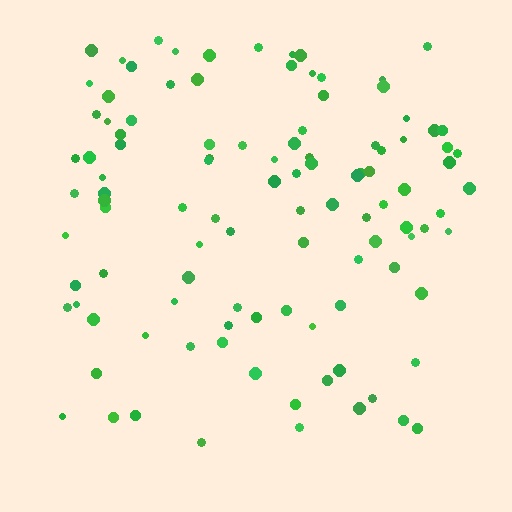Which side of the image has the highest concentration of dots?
The top.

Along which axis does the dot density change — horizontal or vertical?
Vertical.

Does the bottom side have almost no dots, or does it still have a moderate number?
Still a moderate number, just noticeably fewer than the top.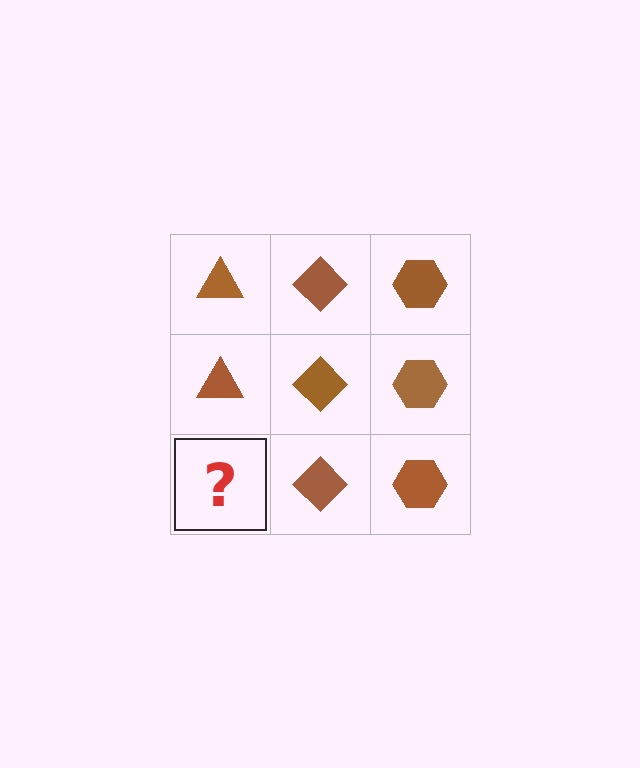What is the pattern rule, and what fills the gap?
The rule is that each column has a consistent shape. The gap should be filled with a brown triangle.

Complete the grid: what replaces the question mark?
The question mark should be replaced with a brown triangle.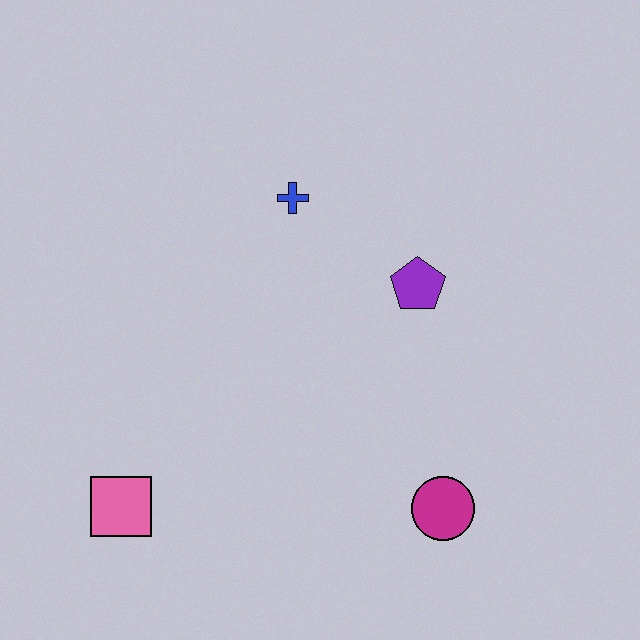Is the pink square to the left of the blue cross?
Yes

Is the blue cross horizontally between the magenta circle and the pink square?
Yes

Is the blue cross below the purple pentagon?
No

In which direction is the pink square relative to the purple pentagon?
The pink square is to the left of the purple pentagon.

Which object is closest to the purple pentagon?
The blue cross is closest to the purple pentagon.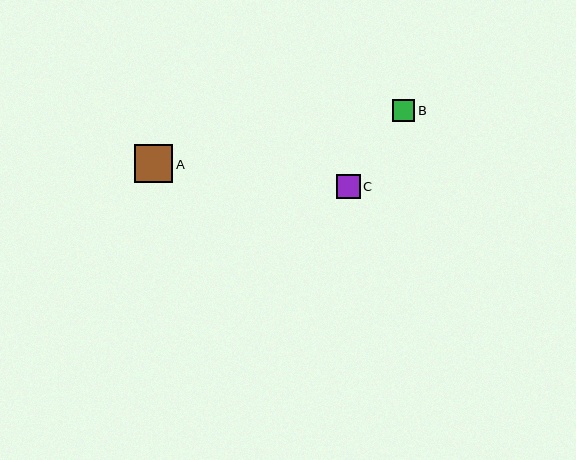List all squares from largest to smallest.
From largest to smallest: A, C, B.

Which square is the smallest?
Square B is the smallest with a size of approximately 22 pixels.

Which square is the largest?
Square A is the largest with a size of approximately 38 pixels.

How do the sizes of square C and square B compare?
Square C and square B are approximately the same size.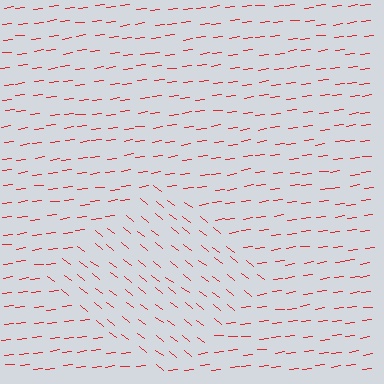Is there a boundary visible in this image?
Yes, there is a texture boundary formed by a change in line orientation.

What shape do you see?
I see a diamond.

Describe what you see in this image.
The image is filled with small red line segments. A diamond region in the image has lines oriented differently from the surrounding lines, creating a visible texture boundary.